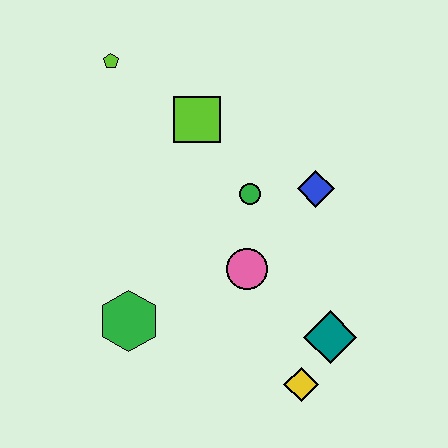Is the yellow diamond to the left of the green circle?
No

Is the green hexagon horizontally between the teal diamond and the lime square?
No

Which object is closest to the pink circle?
The green circle is closest to the pink circle.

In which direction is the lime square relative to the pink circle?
The lime square is above the pink circle.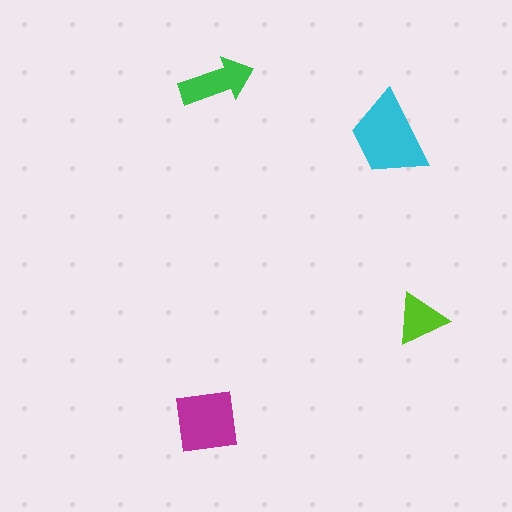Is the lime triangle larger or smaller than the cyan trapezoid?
Smaller.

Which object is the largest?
The cyan trapezoid.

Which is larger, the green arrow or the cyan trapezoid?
The cyan trapezoid.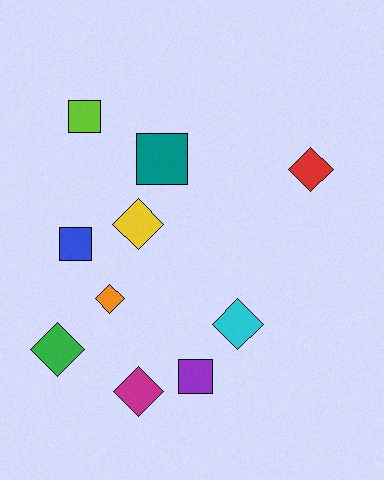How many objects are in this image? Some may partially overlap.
There are 10 objects.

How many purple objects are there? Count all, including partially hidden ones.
There is 1 purple object.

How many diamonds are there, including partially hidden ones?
There are 6 diamonds.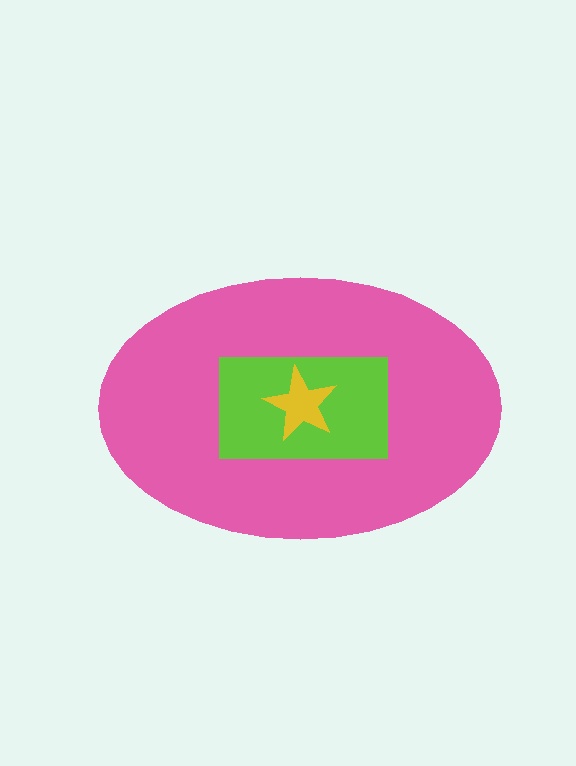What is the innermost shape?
The yellow star.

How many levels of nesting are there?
3.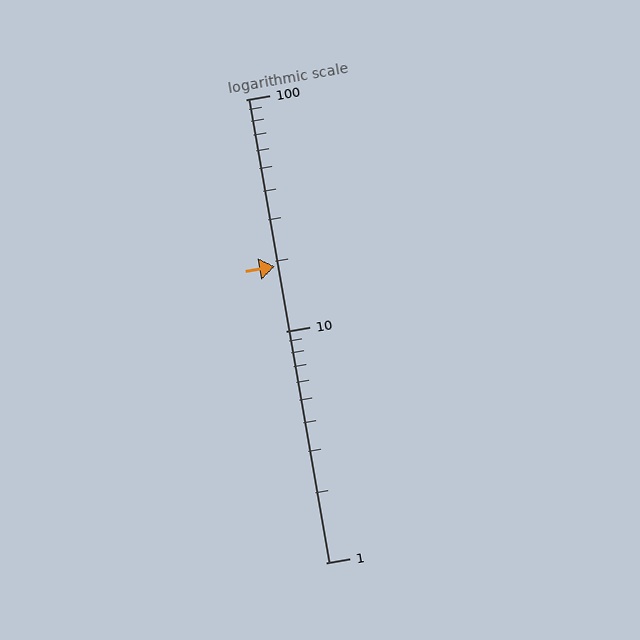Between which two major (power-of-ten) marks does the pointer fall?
The pointer is between 10 and 100.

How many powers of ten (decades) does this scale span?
The scale spans 2 decades, from 1 to 100.